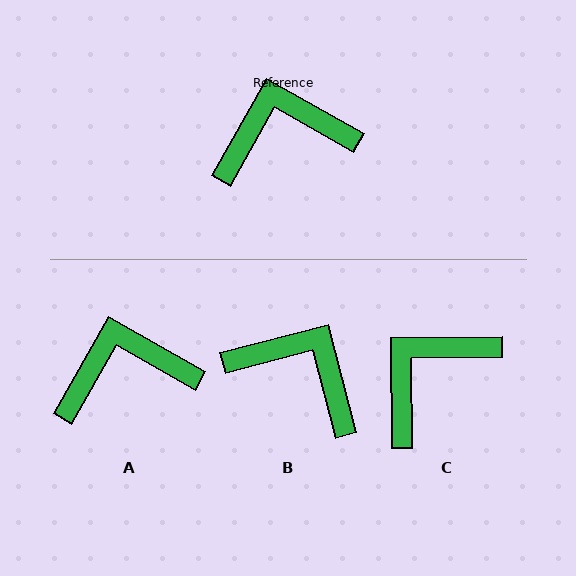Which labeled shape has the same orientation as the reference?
A.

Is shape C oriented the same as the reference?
No, it is off by about 30 degrees.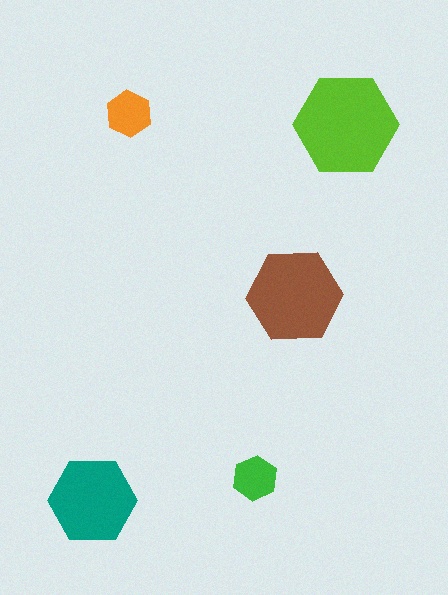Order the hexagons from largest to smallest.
the lime one, the brown one, the teal one, the orange one, the green one.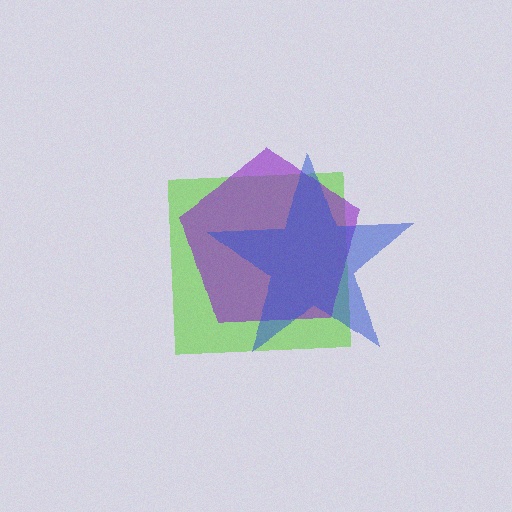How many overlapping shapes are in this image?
There are 3 overlapping shapes in the image.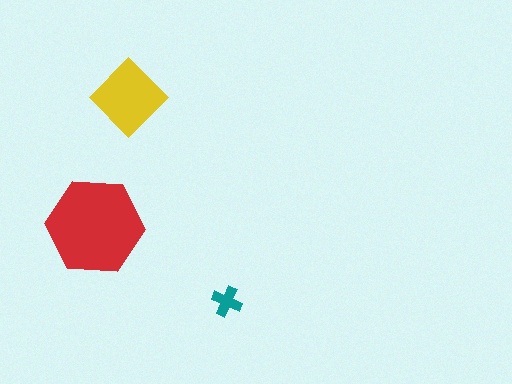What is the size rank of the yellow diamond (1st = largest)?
2nd.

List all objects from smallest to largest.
The teal cross, the yellow diamond, the red hexagon.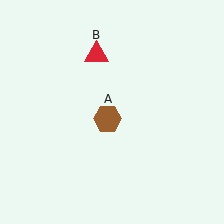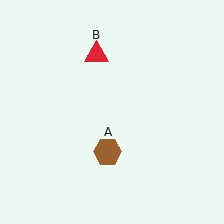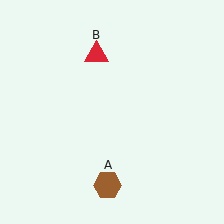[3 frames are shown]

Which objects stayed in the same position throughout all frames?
Red triangle (object B) remained stationary.